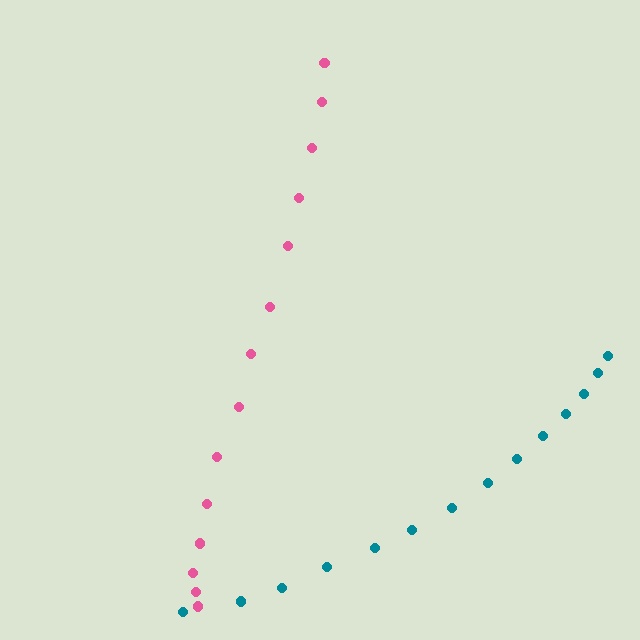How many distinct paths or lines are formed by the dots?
There are 2 distinct paths.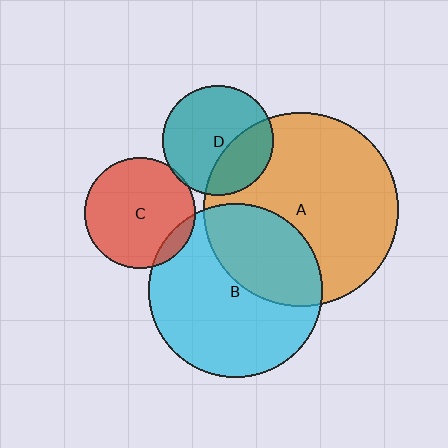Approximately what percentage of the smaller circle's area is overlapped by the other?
Approximately 35%.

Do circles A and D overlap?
Yes.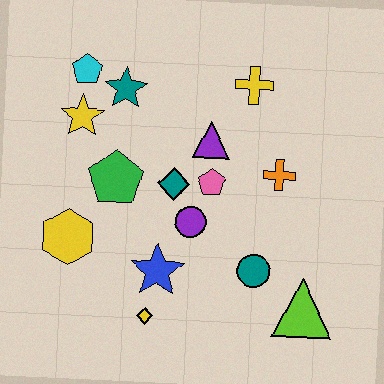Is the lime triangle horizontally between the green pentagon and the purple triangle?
No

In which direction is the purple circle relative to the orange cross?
The purple circle is to the left of the orange cross.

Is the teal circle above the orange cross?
No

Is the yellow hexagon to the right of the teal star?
No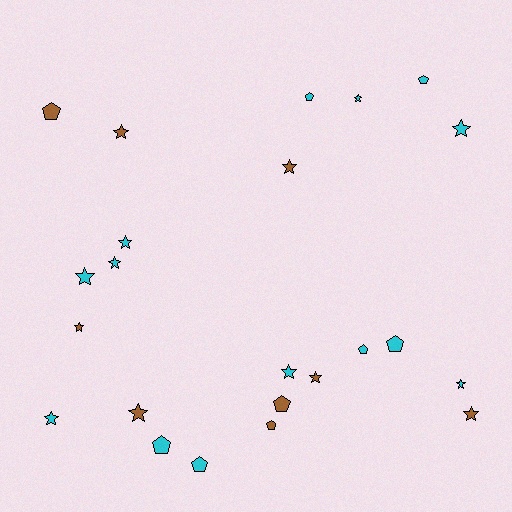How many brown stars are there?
There are 6 brown stars.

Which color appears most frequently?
Cyan, with 14 objects.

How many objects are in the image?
There are 23 objects.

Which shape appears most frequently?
Star, with 14 objects.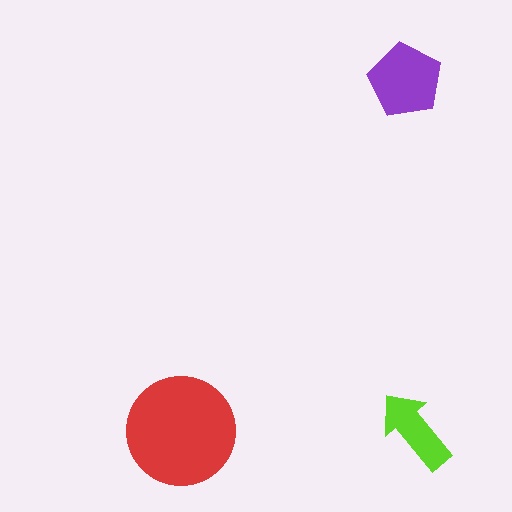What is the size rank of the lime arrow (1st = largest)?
3rd.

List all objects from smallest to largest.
The lime arrow, the purple pentagon, the red circle.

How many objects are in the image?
There are 3 objects in the image.